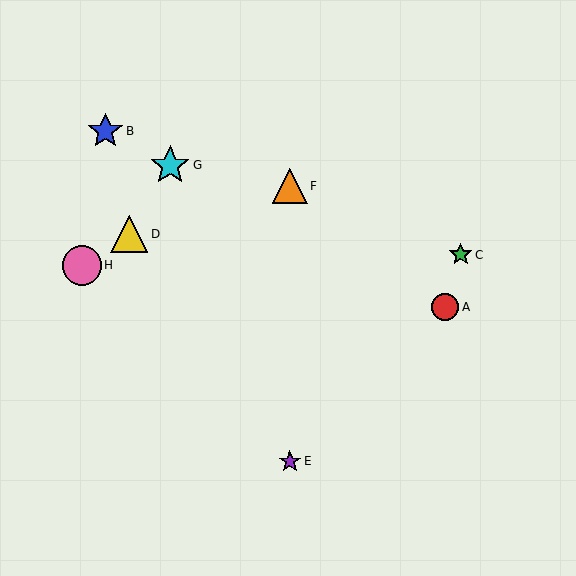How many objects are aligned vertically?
2 objects (E, F) are aligned vertically.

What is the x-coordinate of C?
Object C is at x≈461.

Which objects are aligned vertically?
Objects E, F are aligned vertically.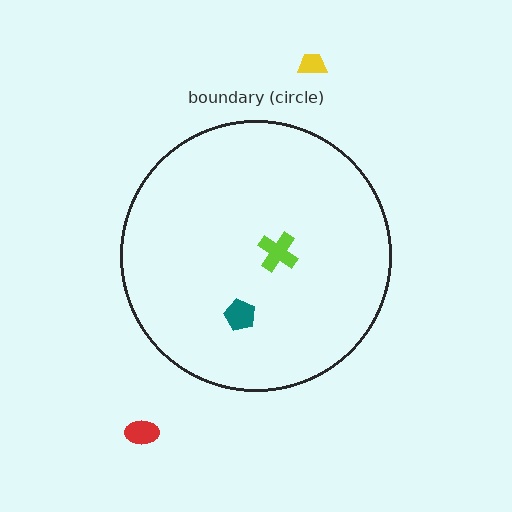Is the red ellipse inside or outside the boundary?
Outside.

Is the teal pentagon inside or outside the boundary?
Inside.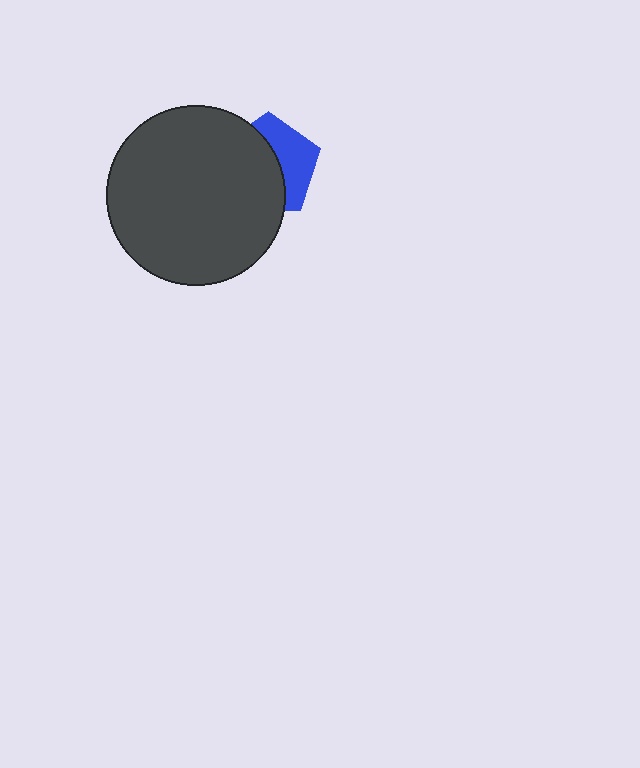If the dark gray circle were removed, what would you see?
You would see the complete blue pentagon.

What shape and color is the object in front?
The object in front is a dark gray circle.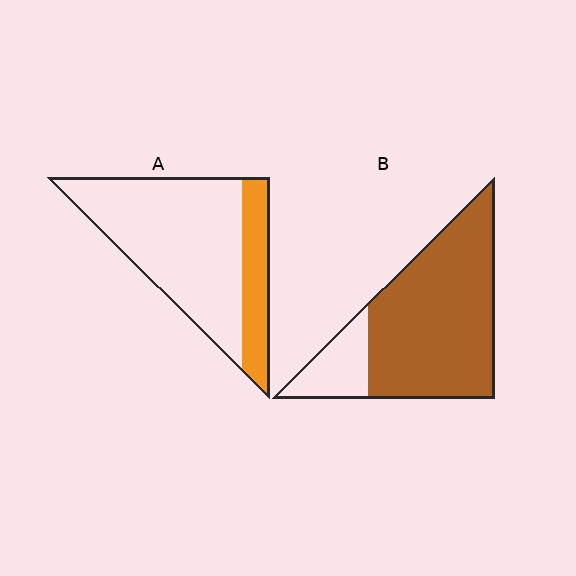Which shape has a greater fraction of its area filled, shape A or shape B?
Shape B.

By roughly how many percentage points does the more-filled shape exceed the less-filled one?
By roughly 60 percentage points (B over A).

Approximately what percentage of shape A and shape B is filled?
A is approximately 25% and B is approximately 80%.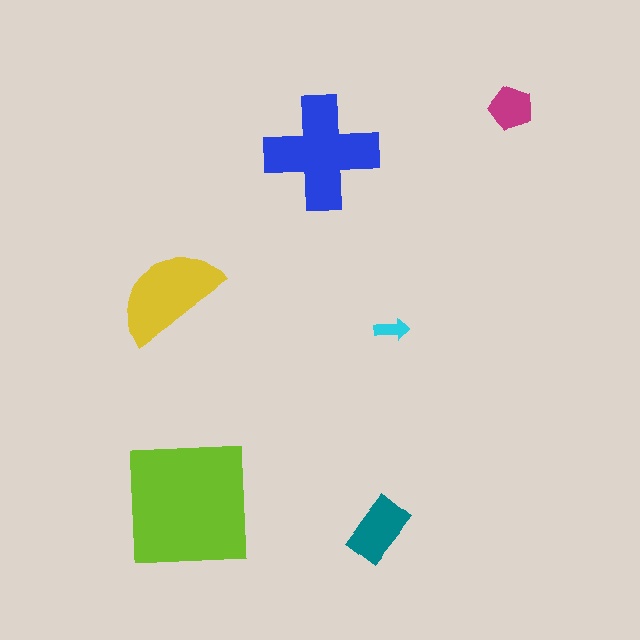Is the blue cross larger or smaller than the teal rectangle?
Larger.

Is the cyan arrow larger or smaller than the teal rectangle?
Smaller.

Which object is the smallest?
The cyan arrow.